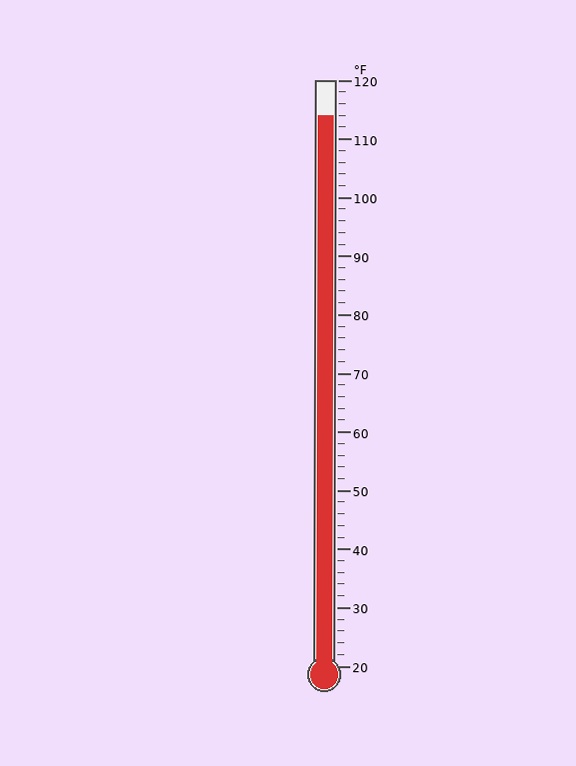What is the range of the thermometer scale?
The thermometer scale ranges from 20°F to 120°F.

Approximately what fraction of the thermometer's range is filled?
The thermometer is filled to approximately 95% of its range.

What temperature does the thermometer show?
The thermometer shows approximately 114°F.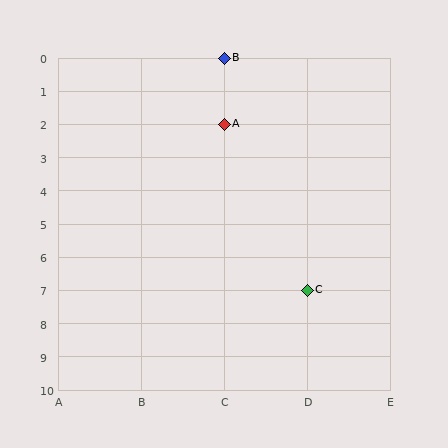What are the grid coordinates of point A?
Point A is at grid coordinates (C, 2).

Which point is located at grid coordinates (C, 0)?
Point B is at (C, 0).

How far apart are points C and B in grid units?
Points C and B are 1 column and 7 rows apart (about 7.1 grid units diagonally).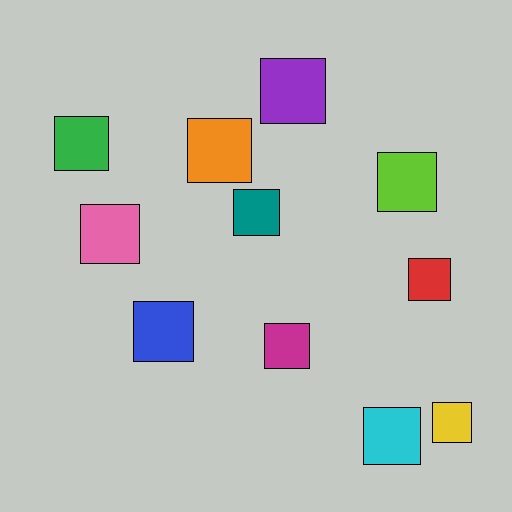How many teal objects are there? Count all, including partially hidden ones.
There is 1 teal object.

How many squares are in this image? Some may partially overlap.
There are 11 squares.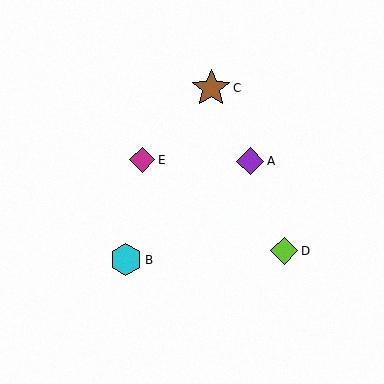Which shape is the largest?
The brown star (labeled C) is the largest.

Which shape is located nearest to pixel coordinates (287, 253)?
The lime diamond (labeled D) at (284, 251) is nearest to that location.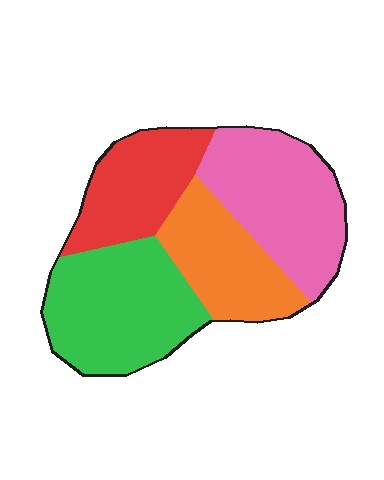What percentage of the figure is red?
Red covers 20% of the figure.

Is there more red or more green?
Green.